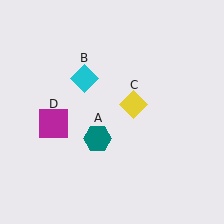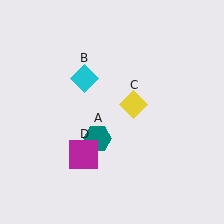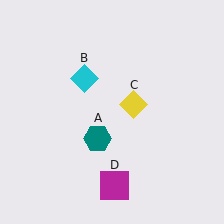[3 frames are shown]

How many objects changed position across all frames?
1 object changed position: magenta square (object D).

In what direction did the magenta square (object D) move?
The magenta square (object D) moved down and to the right.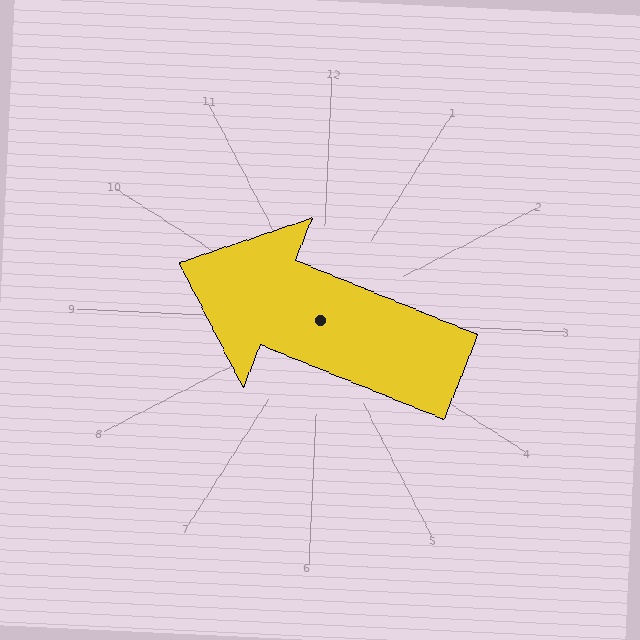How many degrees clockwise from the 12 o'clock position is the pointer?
Approximately 289 degrees.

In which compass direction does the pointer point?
West.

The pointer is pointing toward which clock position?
Roughly 10 o'clock.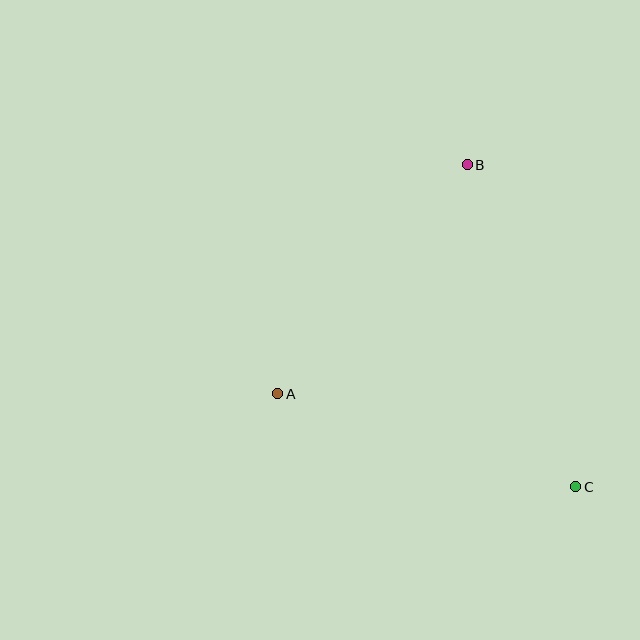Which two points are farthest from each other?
Points B and C are farthest from each other.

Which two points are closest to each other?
Points A and B are closest to each other.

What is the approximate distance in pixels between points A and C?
The distance between A and C is approximately 312 pixels.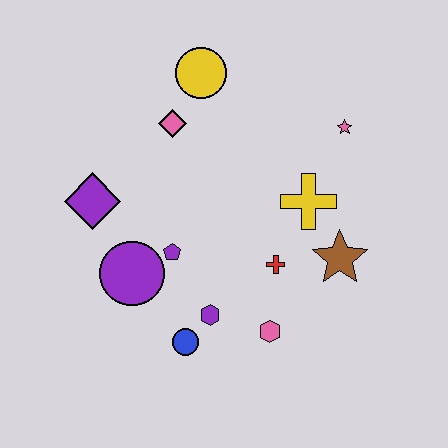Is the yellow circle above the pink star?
Yes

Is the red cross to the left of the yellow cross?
Yes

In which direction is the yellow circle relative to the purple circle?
The yellow circle is above the purple circle.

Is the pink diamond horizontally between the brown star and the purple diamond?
Yes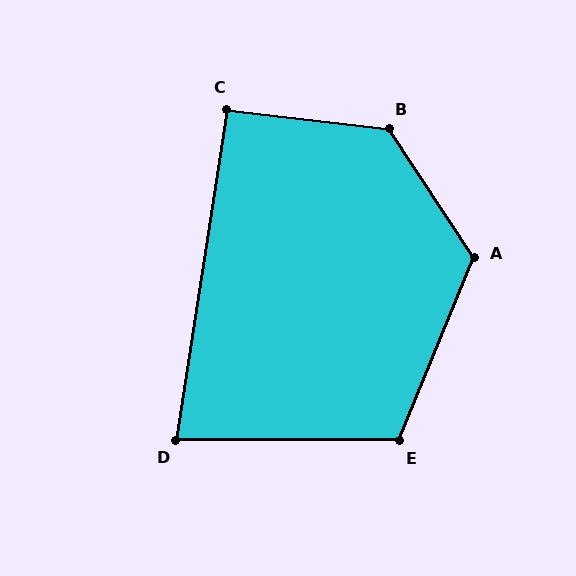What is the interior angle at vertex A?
Approximately 124 degrees (obtuse).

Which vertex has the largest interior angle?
B, at approximately 130 degrees.